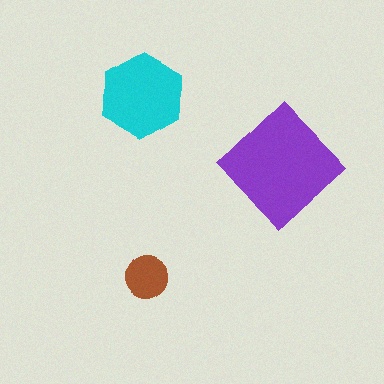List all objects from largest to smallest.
The purple diamond, the cyan hexagon, the brown circle.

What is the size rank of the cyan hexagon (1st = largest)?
2nd.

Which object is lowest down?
The brown circle is bottommost.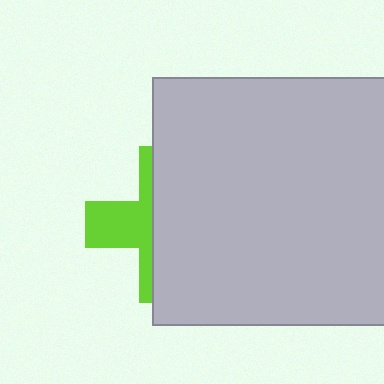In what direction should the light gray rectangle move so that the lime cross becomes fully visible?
The light gray rectangle should move right. That is the shortest direction to clear the overlap and leave the lime cross fully visible.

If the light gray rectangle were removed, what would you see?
You would see the complete lime cross.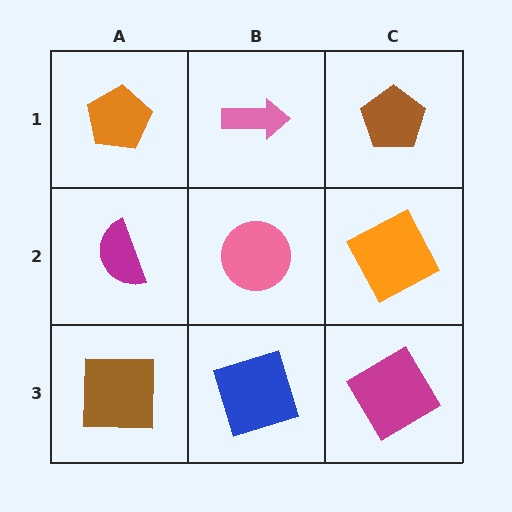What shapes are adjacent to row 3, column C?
An orange square (row 2, column C), a blue square (row 3, column B).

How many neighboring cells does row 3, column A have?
2.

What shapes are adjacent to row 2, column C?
A brown pentagon (row 1, column C), a magenta diamond (row 3, column C), a pink circle (row 2, column B).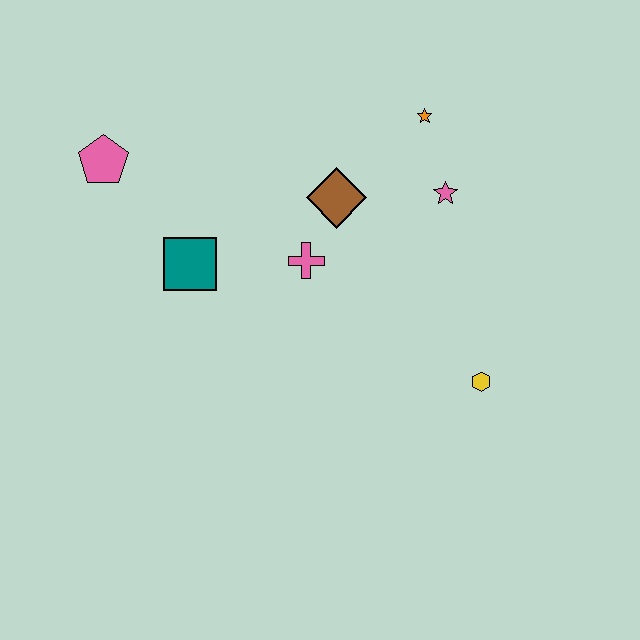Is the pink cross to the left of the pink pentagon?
No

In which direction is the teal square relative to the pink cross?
The teal square is to the left of the pink cross.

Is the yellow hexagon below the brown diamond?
Yes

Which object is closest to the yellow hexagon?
The pink star is closest to the yellow hexagon.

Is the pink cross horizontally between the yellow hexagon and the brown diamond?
No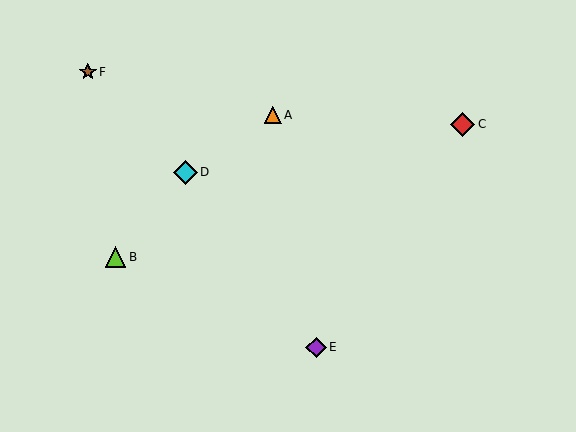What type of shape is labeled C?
Shape C is a red diamond.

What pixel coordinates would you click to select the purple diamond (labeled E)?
Click at (316, 347) to select the purple diamond E.